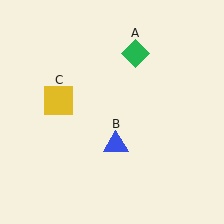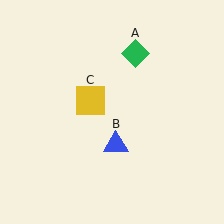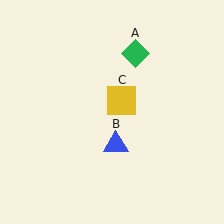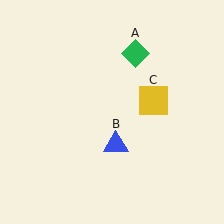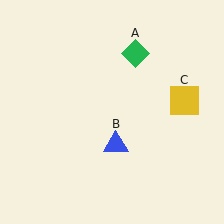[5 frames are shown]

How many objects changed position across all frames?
1 object changed position: yellow square (object C).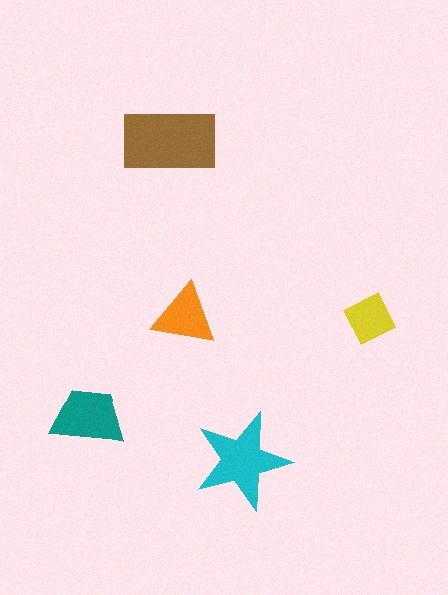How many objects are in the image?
There are 5 objects in the image.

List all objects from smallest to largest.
The yellow diamond, the orange triangle, the teal trapezoid, the cyan star, the brown rectangle.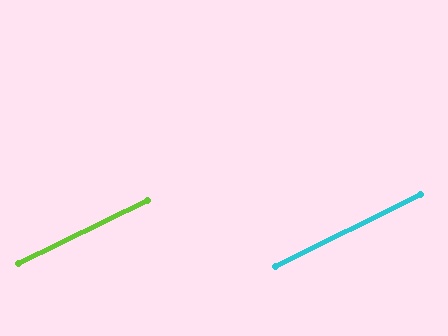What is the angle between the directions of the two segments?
Approximately 0 degrees.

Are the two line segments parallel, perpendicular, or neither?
Parallel — their directions differ by only 0.3°.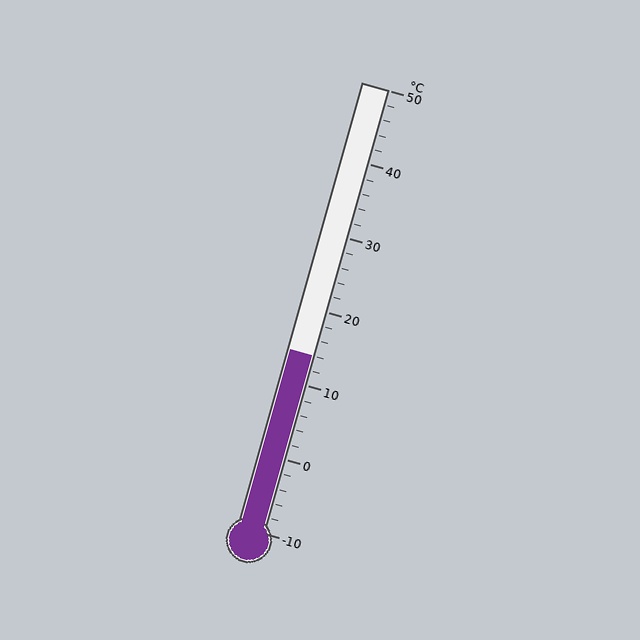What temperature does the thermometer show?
The thermometer shows approximately 14°C.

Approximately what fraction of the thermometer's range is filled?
The thermometer is filled to approximately 40% of its range.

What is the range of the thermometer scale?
The thermometer scale ranges from -10°C to 50°C.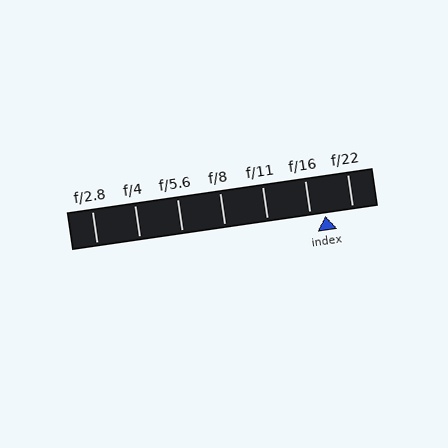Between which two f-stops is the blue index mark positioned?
The index mark is between f/16 and f/22.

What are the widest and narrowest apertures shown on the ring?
The widest aperture shown is f/2.8 and the narrowest is f/22.